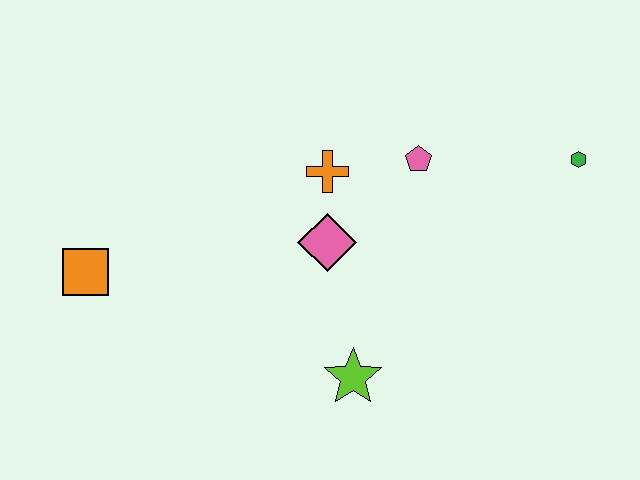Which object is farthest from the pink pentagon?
The orange square is farthest from the pink pentagon.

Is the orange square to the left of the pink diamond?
Yes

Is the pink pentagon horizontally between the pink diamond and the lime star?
No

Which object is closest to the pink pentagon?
The orange cross is closest to the pink pentagon.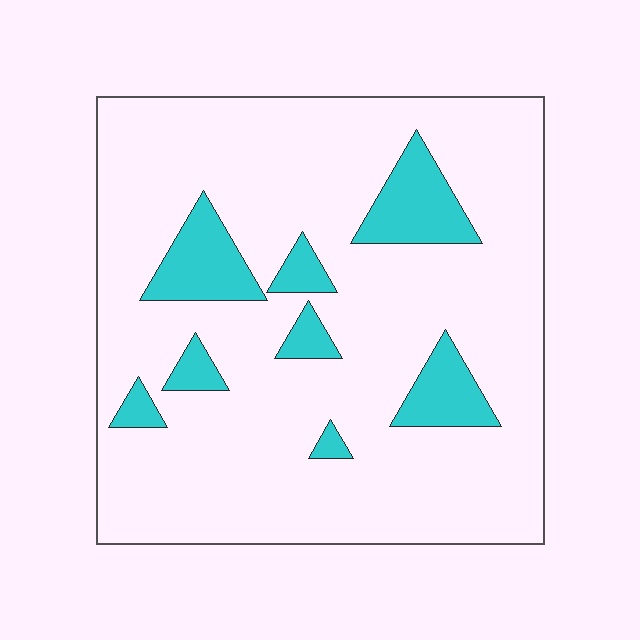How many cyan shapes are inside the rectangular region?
8.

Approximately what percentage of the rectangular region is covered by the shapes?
Approximately 15%.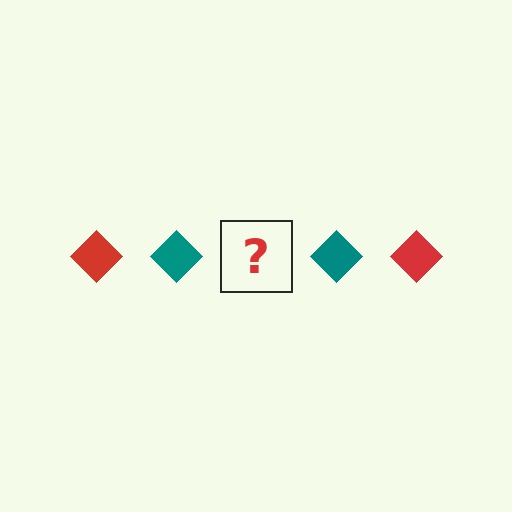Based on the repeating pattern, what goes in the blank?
The blank should be a red diamond.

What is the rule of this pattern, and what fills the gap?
The rule is that the pattern cycles through red, teal diamonds. The gap should be filled with a red diamond.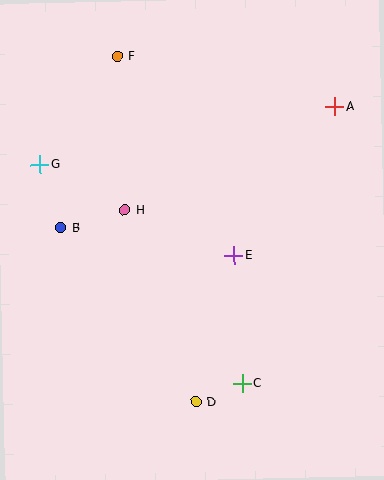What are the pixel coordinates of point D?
Point D is at (196, 402).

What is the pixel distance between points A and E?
The distance between A and E is 180 pixels.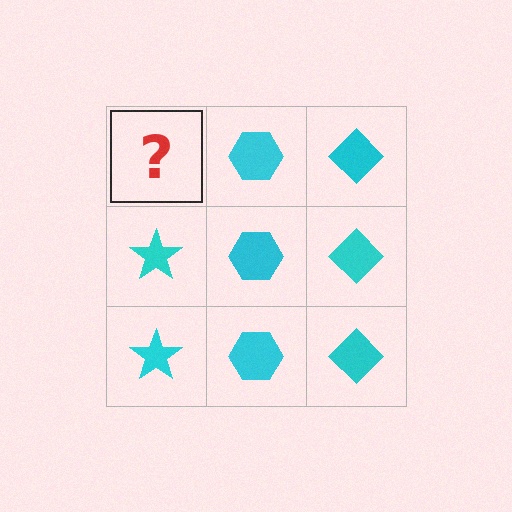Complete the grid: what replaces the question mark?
The question mark should be replaced with a cyan star.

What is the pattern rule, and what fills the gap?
The rule is that each column has a consistent shape. The gap should be filled with a cyan star.